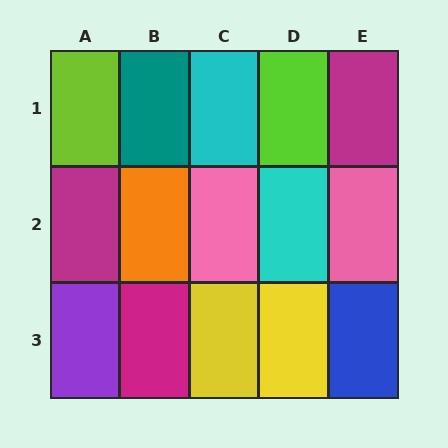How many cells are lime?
2 cells are lime.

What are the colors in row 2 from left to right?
Magenta, orange, pink, cyan, pink.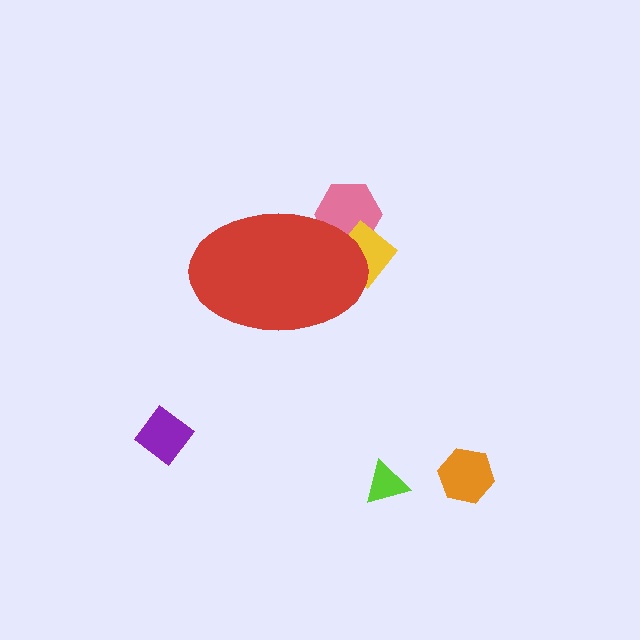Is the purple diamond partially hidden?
No, the purple diamond is fully visible.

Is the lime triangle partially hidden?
No, the lime triangle is fully visible.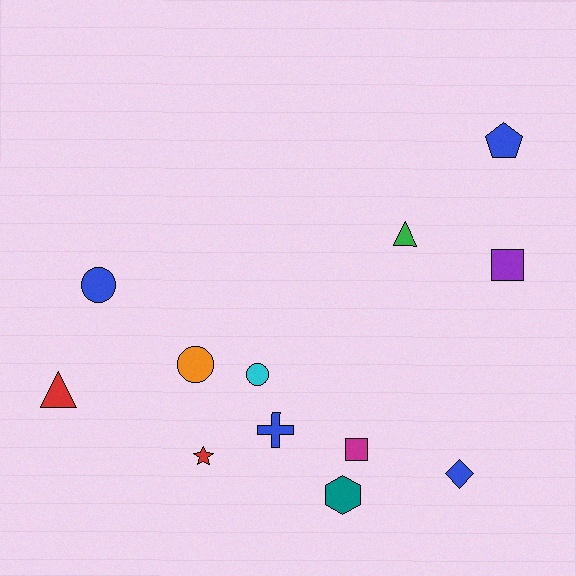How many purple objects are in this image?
There is 1 purple object.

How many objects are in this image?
There are 12 objects.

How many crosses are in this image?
There is 1 cross.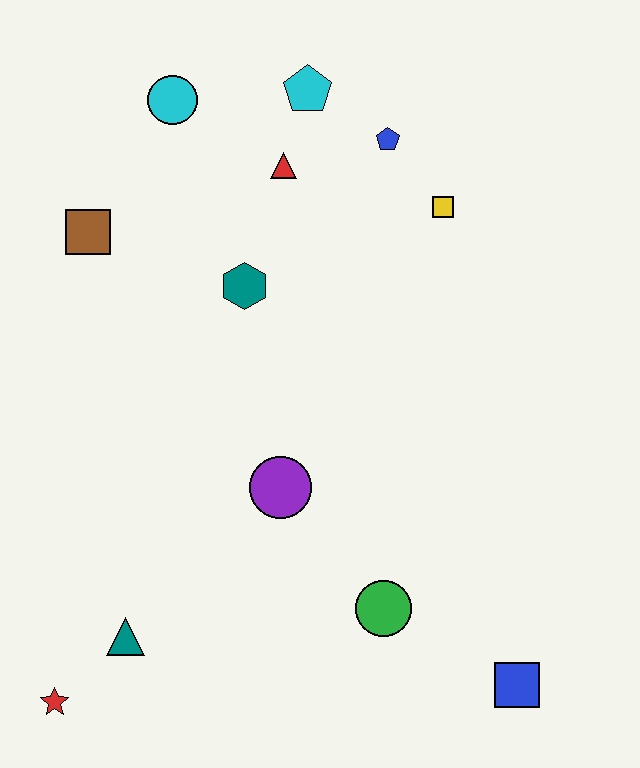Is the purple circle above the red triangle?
No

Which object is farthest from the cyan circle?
The blue square is farthest from the cyan circle.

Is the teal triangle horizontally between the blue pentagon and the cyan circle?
No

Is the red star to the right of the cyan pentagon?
No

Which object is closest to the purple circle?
The green circle is closest to the purple circle.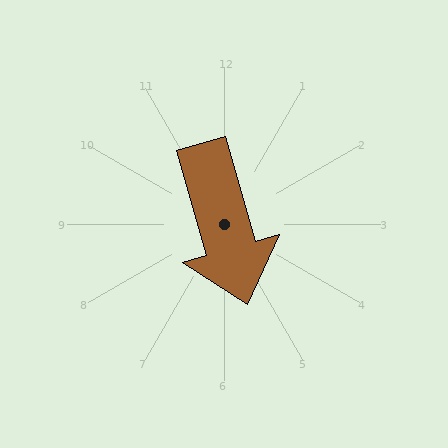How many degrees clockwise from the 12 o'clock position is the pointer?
Approximately 164 degrees.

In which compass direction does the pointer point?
South.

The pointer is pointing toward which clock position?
Roughly 5 o'clock.